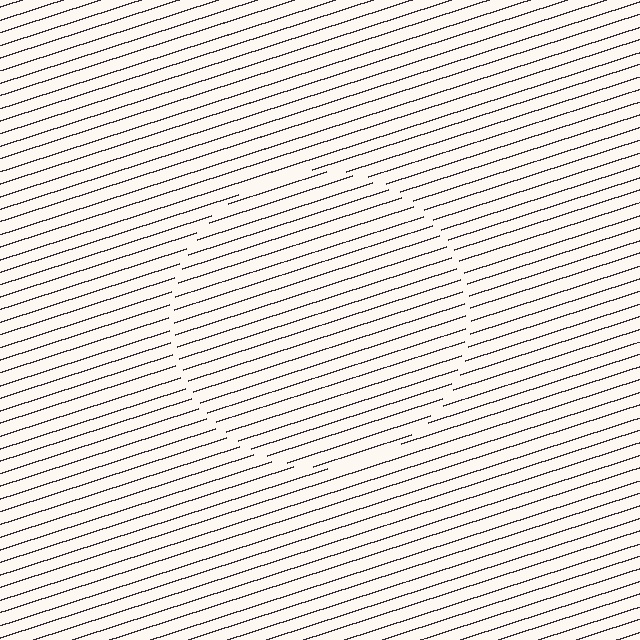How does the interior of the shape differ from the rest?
The interior of the shape contains the same grating, shifted by half a period — the contour is defined by the phase discontinuity where line-ends from the inner and outer gratings abut.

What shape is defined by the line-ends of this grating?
An illusory circle. The interior of the shape contains the same grating, shifted by half a period — the contour is defined by the phase discontinuity where line-ends from the inner and outer gratings abut.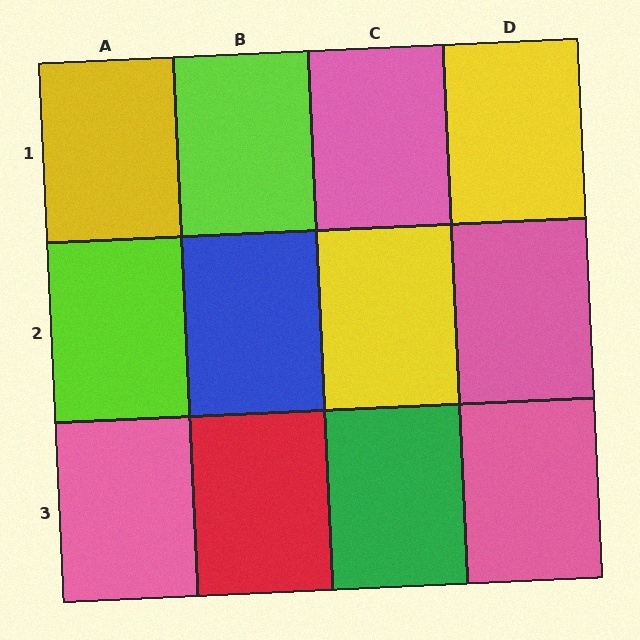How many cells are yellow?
3 cells are yellow.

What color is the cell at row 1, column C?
Pink.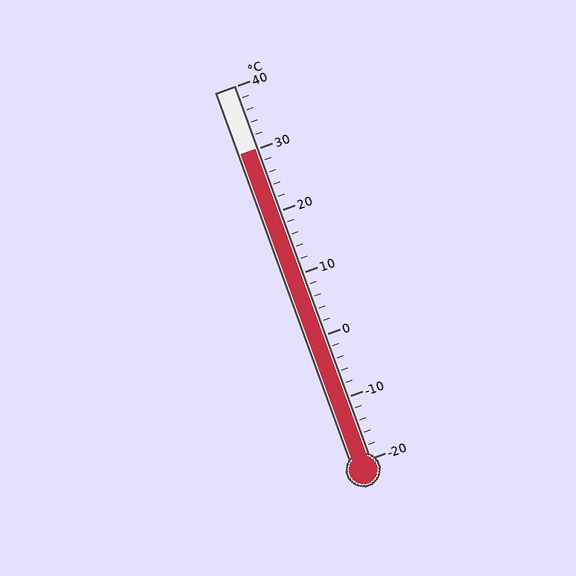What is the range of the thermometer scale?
The thermometer scale ranges from -20°C to 40°C.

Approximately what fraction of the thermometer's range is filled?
The thermometer is filled to approximately 85% of its range.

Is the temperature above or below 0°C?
The temperature is above 0°C.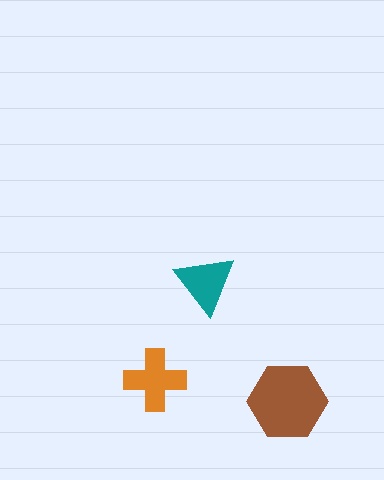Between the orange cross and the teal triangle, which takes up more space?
The orange cross.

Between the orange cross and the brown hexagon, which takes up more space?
The brown hexagon.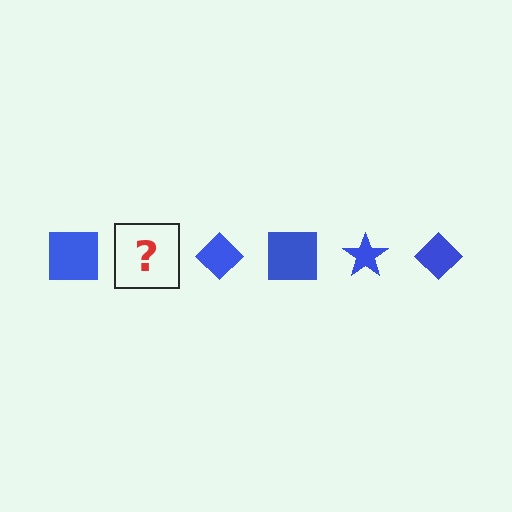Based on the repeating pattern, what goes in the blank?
The blank should be a blue star.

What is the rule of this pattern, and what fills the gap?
The rule is that the pattern cycles through square, star, diamond shapes in blue. The gap should be filled with a blue star.